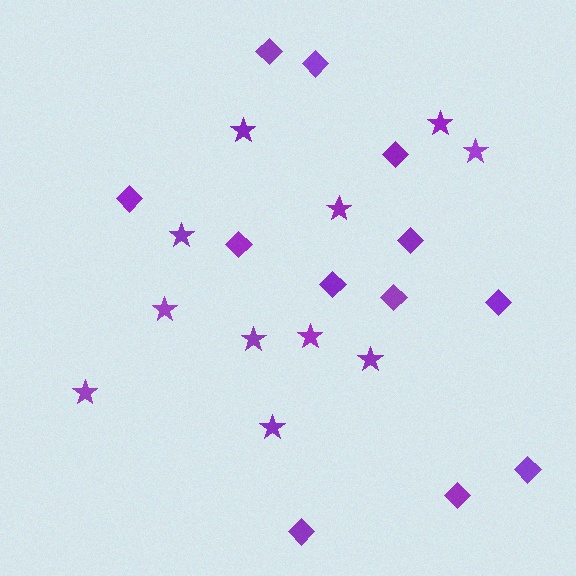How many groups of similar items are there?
There are 2 groups: one group of stars (11) and one group of diamonds (12).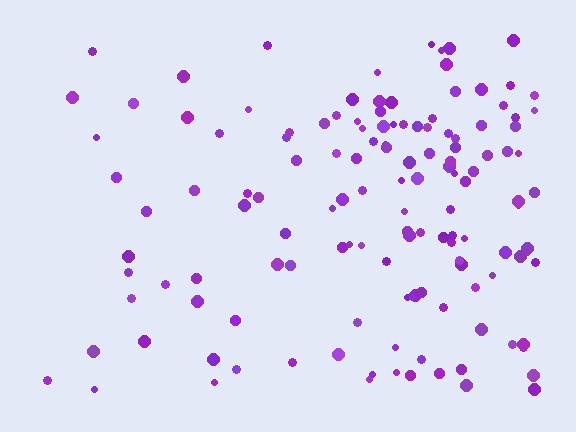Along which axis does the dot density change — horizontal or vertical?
Horizontal.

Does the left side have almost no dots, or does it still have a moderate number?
Still a moderate number, just noticeably fewer than the right.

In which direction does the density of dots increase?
From left to right, with the right side densest.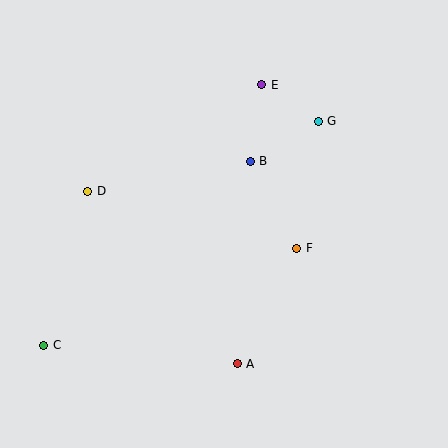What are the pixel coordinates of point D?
Point D is at (88, 191).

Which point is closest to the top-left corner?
Point D is closest to the top-left corner.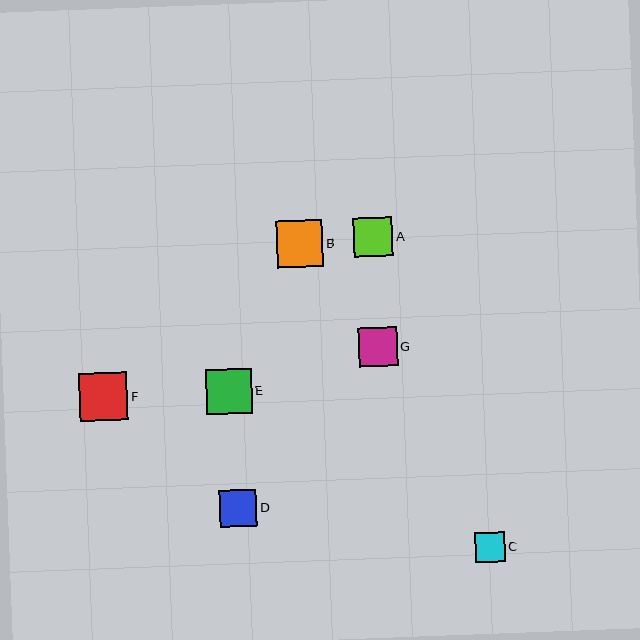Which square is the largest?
Square F is the largest with a size of approximately 48 pixels.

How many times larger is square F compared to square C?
Square F is approximately 1.6 times the size of square C.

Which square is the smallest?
Square C is the smallest with a size of approximately 30 pixels.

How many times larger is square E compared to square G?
Square E is approximately 1.2 times the size of square G.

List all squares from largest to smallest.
From largest to smallest: F, B, E, A, G, D, C.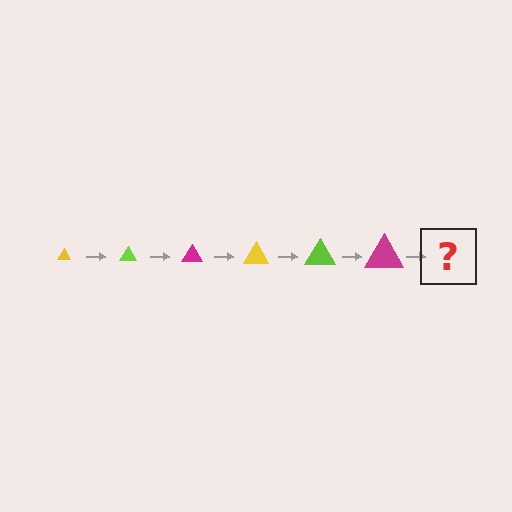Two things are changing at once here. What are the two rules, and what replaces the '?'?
The two rules are that the triangle grows larger each step and the color cycles through yellow, lime, and magenta. The '?' should be a yellow triangle, larger than the previous one.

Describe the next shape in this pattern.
It should be a yellow triangle, larger than the previous one.